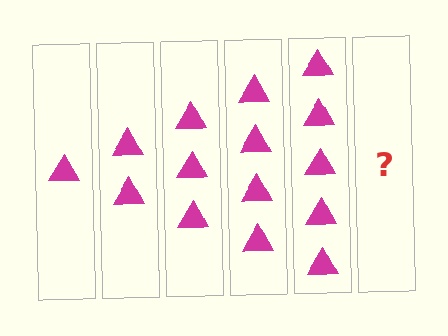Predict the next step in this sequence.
The next step is 6 triangles.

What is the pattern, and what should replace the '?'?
The pattern is that each step adds one more triangle. The '?' should be 6 triangles.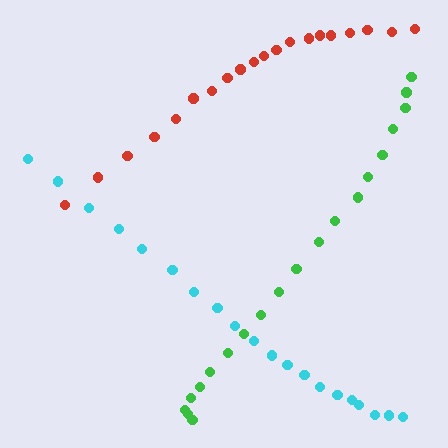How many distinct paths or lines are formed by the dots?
There are 3 distinct paths.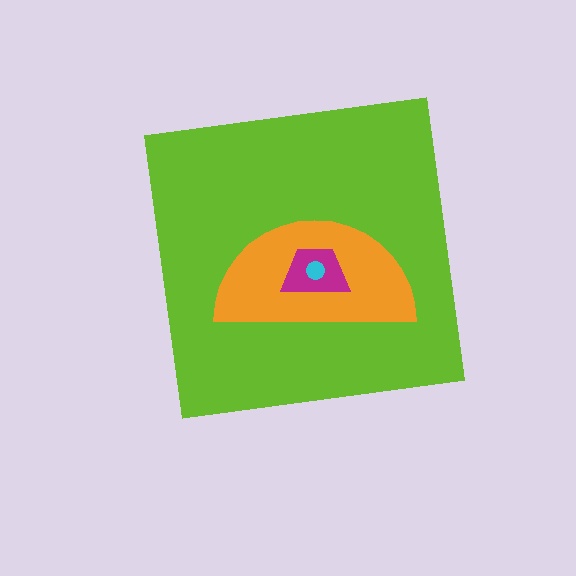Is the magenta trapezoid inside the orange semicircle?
Yes.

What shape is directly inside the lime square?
The orange semicircle.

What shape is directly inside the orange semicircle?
The magenta trapezoid.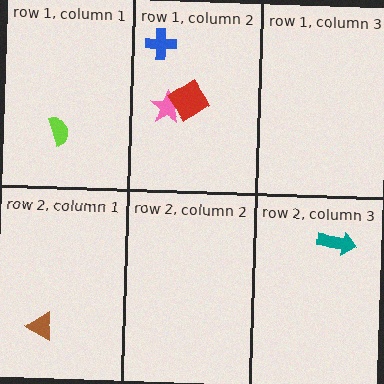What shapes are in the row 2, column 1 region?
The brown triangle.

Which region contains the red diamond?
The row 1, column 2 region.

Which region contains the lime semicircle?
The row 1, column 1 region.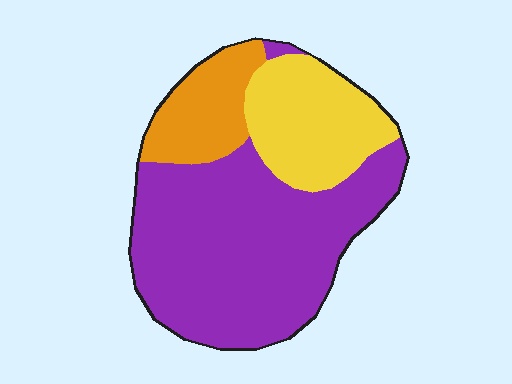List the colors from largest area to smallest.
From largest to smallest: purple, yellow, orange.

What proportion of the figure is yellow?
Yellow covers about 25% of the figure.